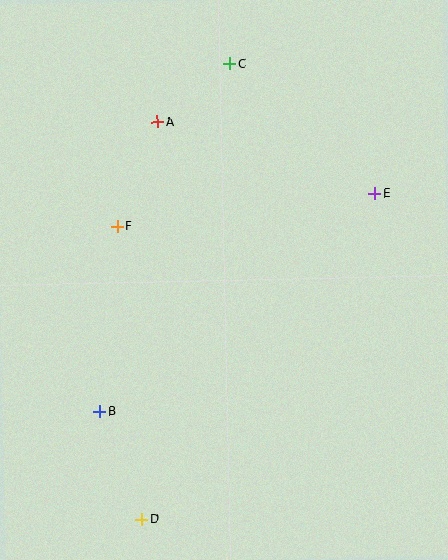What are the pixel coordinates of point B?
Point B is at (100, 412).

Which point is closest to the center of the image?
Point F at (117, 227) is closest to the center.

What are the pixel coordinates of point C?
Point C is at (230, 64).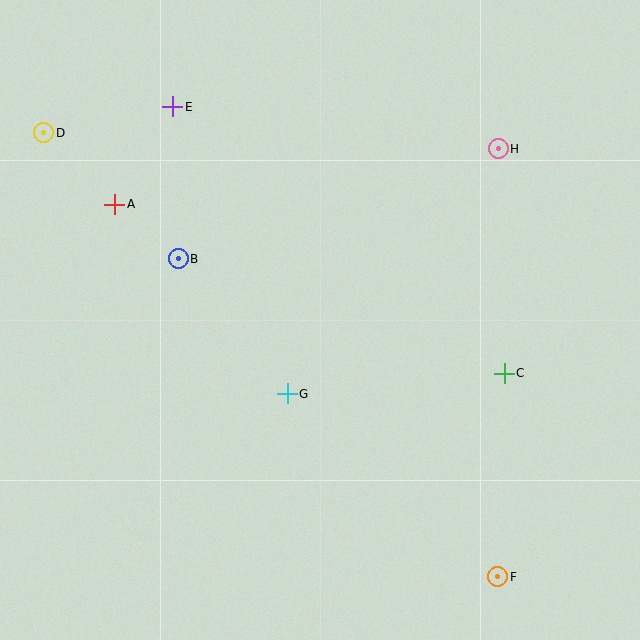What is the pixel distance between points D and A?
The distance between D and A is 101 pixels.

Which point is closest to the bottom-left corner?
Point G is closest to the bottom-left corner.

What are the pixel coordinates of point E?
Point E is at (173, 107).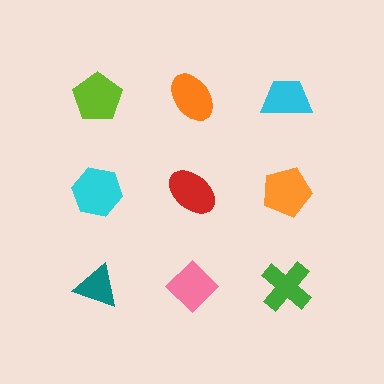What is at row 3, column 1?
A teal triangle.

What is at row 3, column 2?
A pink diamond.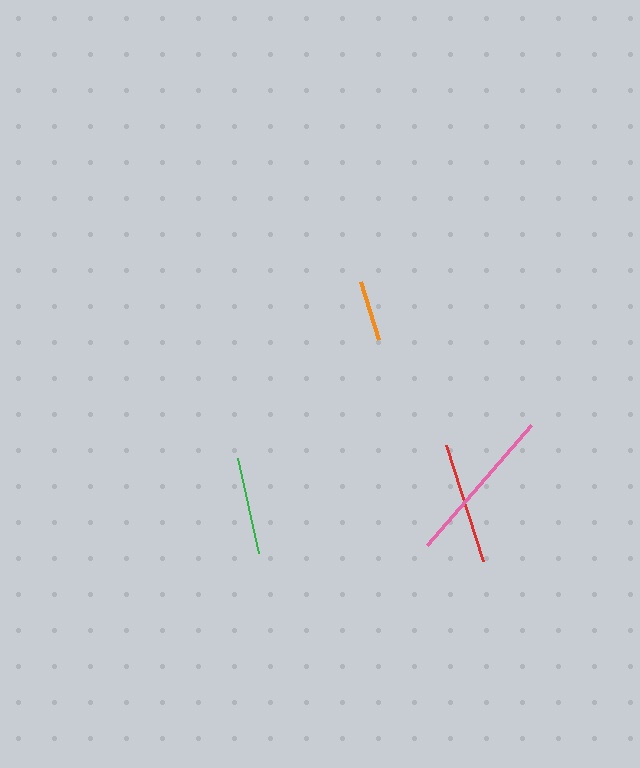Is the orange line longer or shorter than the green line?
The green line is longer than the orange line.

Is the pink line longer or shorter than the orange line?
The pink line is longer than the orange line.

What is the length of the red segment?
The red segment is approximately 121 pixels long.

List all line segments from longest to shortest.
From longest to shortest: pink, red, green, orange.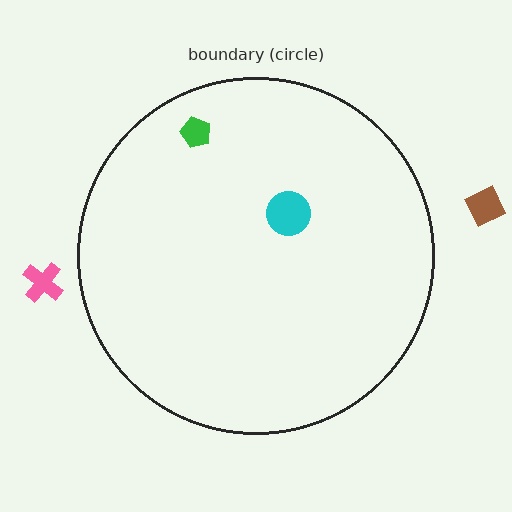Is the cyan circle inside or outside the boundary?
Inside.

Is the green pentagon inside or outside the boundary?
Inside.